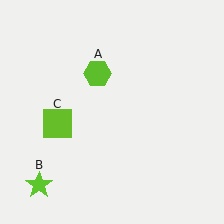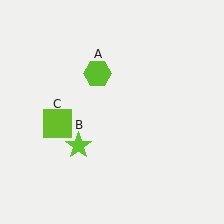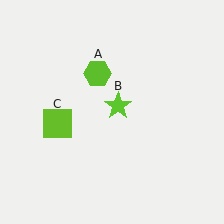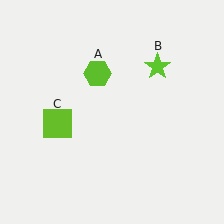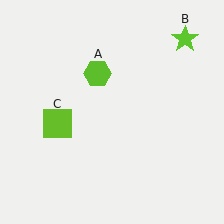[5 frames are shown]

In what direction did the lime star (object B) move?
The lime star (object B) moved up and to the right.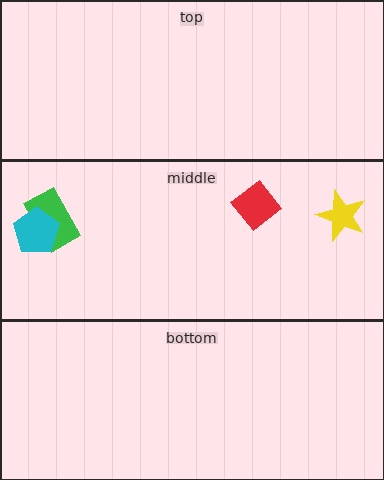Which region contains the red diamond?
The middle region.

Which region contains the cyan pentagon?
The middle region.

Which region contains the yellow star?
The middle region.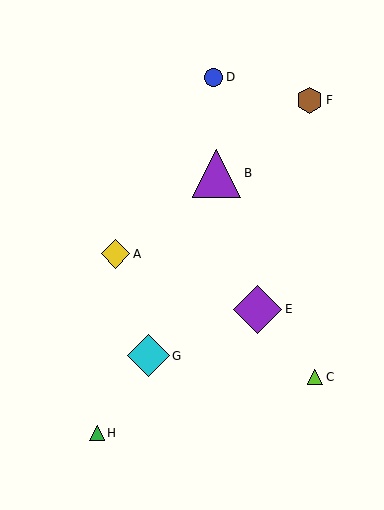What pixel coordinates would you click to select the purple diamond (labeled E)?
Click at (258, 309) to select the purple diamond E.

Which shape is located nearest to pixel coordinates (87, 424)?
The green triangle (labeled H) at (97, 433) is nearest to that location.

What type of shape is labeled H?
Shape H is a green triangle.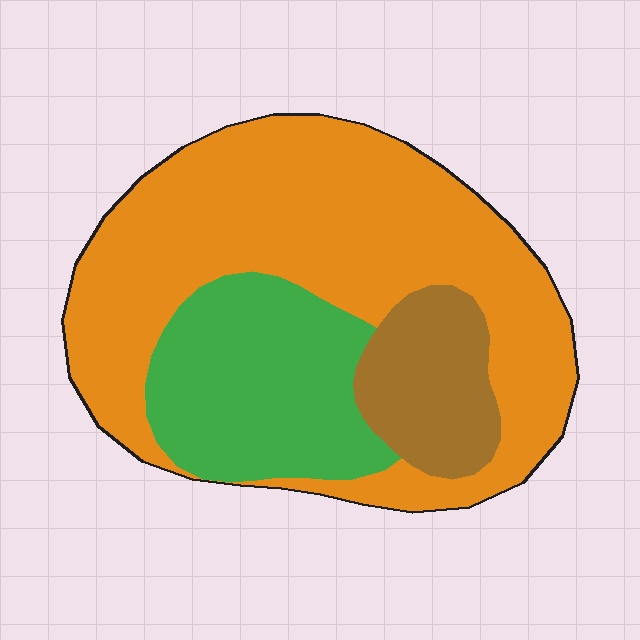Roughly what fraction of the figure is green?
Green takes up about one quarter (1/4) of the figure.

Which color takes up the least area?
Brown, at roughly 15%.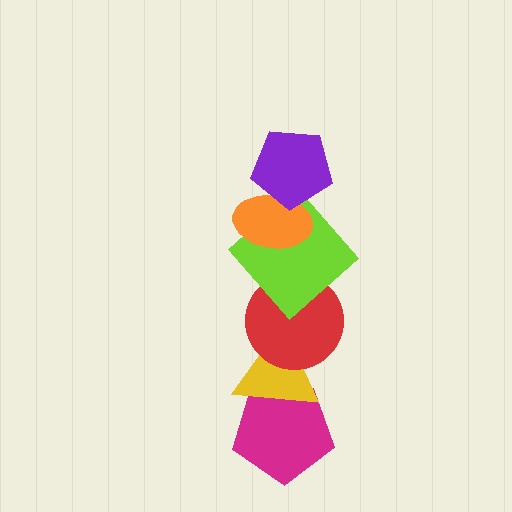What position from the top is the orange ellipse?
The orange ellipse is 2nd from the top.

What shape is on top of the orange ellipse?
The purple pentagon is on top of the orange ellipse.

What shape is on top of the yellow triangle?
The red circle is on top of the yellow triangle.